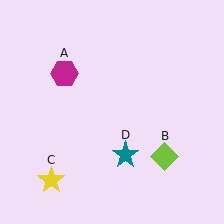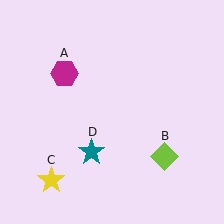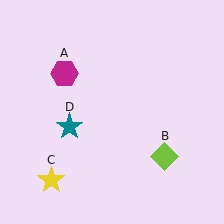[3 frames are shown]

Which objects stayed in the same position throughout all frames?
Magenta hexagon (object A) and lime diamond (object B) and yellow star (object C) remained stationary.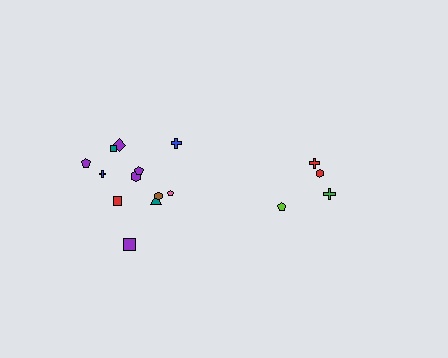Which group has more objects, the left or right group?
The left group.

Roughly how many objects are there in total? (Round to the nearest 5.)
Roughly 15 objects in total.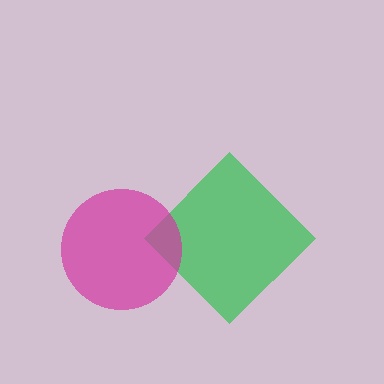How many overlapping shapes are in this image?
There are 2 overlapping shapes in the image.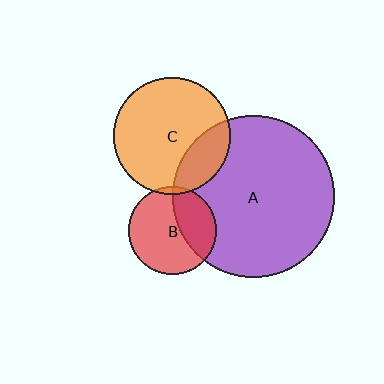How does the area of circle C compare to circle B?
Approximately 1.8 times.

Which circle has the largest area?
Circle A (purple).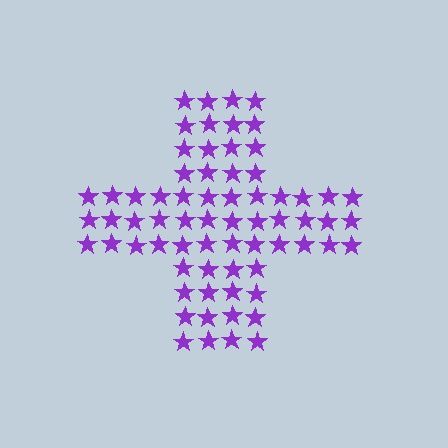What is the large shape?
The large shape is a cross.